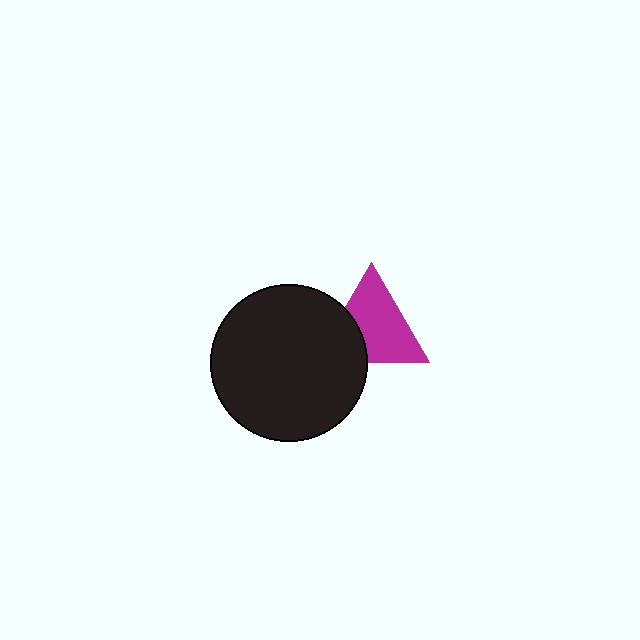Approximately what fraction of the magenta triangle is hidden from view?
Roughly 30% of the magenta triangle is hidden behind the black circle.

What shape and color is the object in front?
The object in front is a black circle.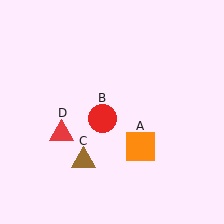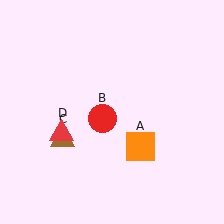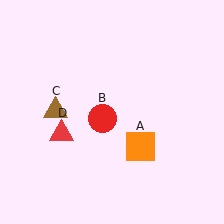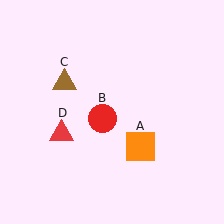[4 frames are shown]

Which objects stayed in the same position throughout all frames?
Orange square (object A) and red circle (object B) and red triangle (object D) remained stationary.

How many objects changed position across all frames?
1 object changed position: brown triangle (object C).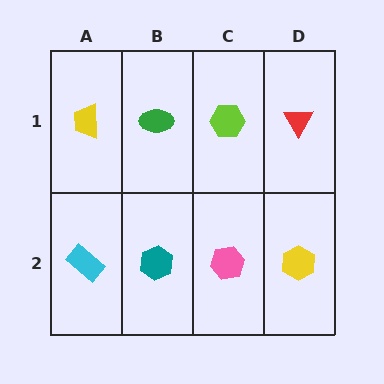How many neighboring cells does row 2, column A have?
2.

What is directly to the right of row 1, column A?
A green ellipse.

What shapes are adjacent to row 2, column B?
A green ellipse (row 1, column B), a cyan rectangle (row 2, column A), a pink hexagon (row 2, column C).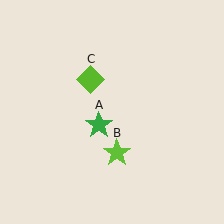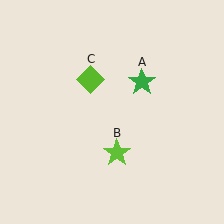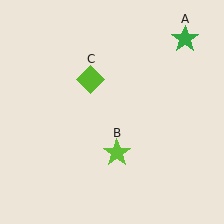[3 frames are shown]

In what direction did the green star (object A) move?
The green star (object A) moved up and to the right.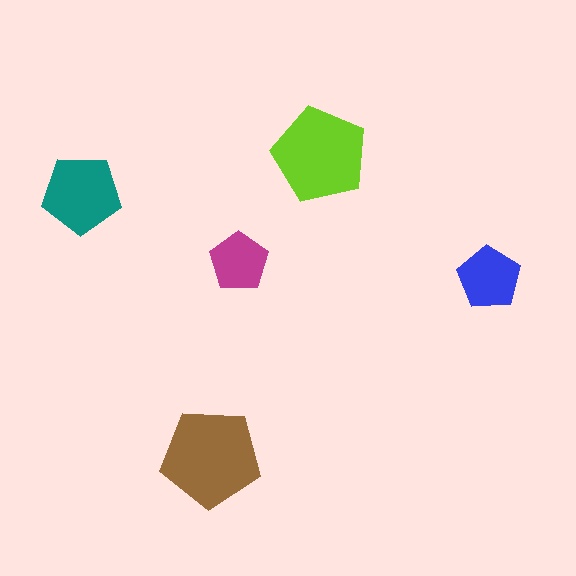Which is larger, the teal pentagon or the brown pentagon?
The brown one.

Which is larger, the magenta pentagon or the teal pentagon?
The teal one.